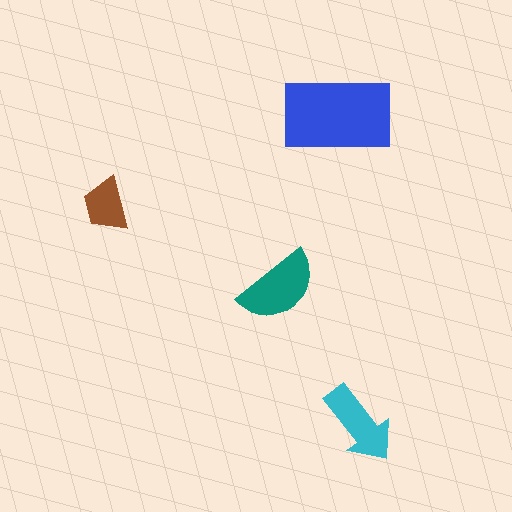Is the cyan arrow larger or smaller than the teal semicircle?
Smaller.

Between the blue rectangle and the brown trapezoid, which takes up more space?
The blue rectangle.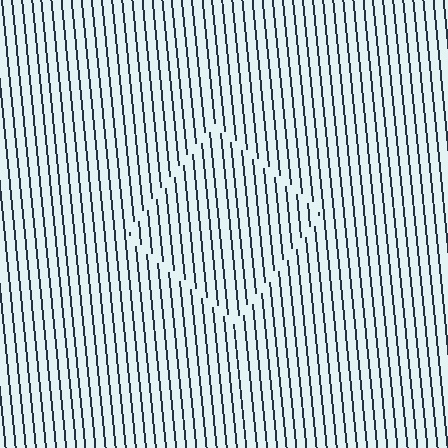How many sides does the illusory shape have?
4 sides — the line-ends trace a square.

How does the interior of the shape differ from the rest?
The interior of the shape contains the same grating, shifted by half a period — the contour is defined by the phase discontinuity where line-ends from the inner and outer gratings abut.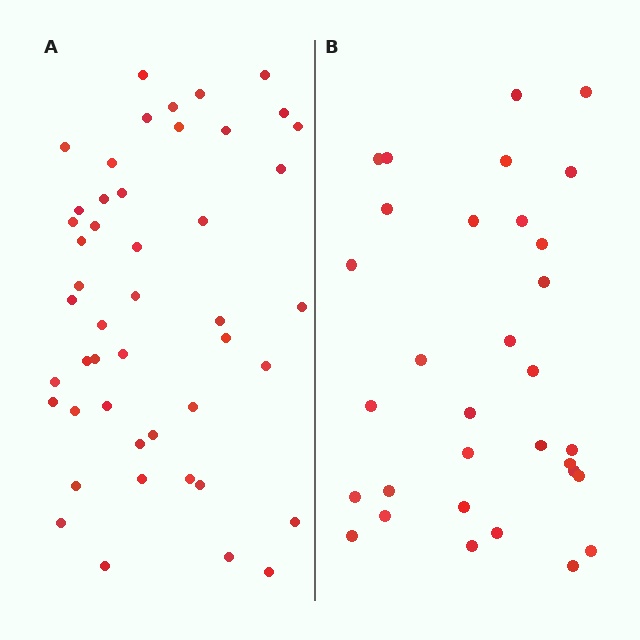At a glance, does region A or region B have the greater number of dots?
Region A (the left region) has more dots.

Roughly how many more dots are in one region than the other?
Region A has approximately 15 more dots than region B.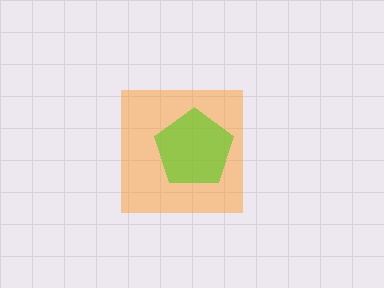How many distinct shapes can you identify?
There are 2 distinct shapes: an orange square, a lime pentagon.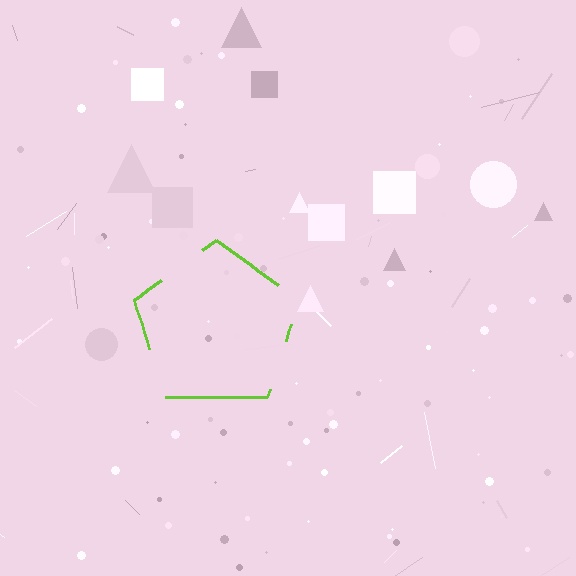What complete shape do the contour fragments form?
The contour fragments form a pentagon.